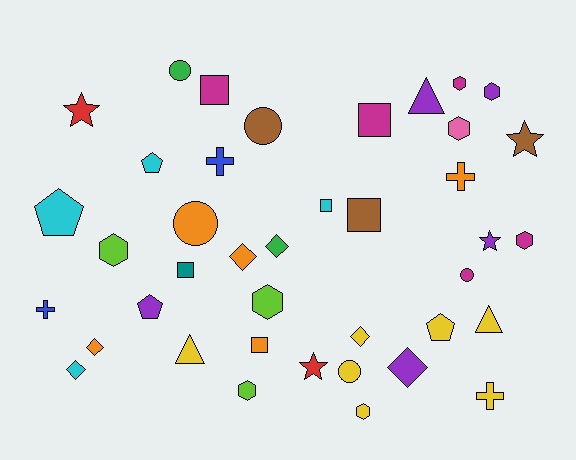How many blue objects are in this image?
There are 2 blue objects.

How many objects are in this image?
There are 40 objects.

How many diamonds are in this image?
There are 6 diamonds.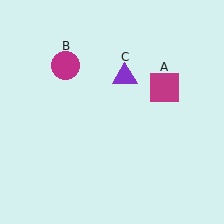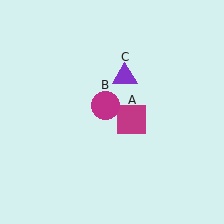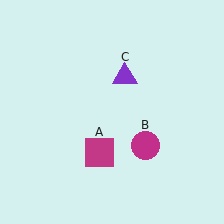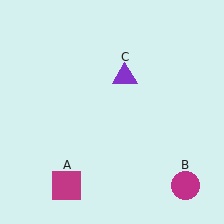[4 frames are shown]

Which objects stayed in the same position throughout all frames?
Purple triangle (object C) remained stationary.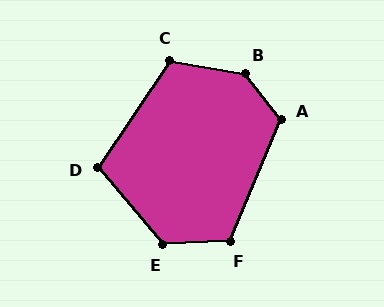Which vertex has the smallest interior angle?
D, at approximately 106 degrees.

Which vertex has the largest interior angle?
B, at approximately 139 degrees.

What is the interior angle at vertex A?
Approximately 119 degrees (obtuse).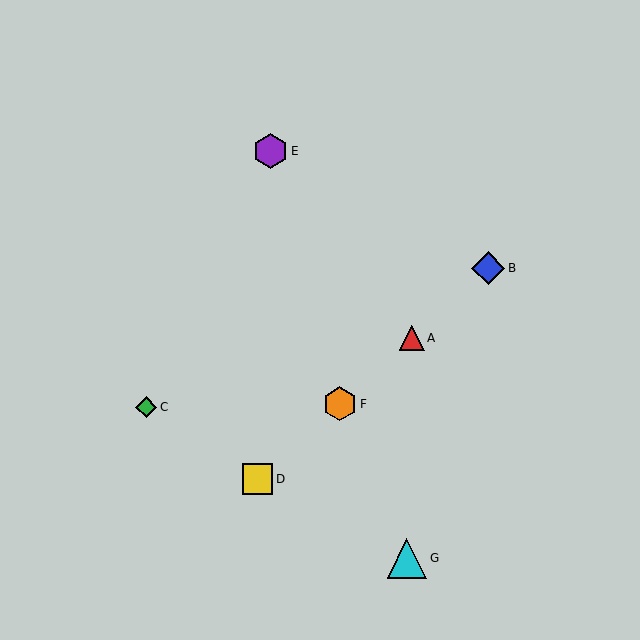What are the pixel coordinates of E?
Object E is at (271, 151).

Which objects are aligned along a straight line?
Objects A, B, D, F are aligned along a straight line.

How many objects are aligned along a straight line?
4 objects (A, B, D, F) are aligned along a straight line.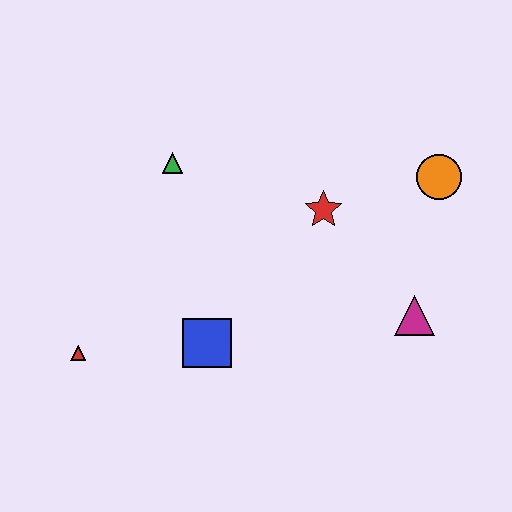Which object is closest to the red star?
The orange circle is closest to the red star.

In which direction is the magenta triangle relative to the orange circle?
The magenta triangle is below the orange circle.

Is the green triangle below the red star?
No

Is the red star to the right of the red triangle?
Yes